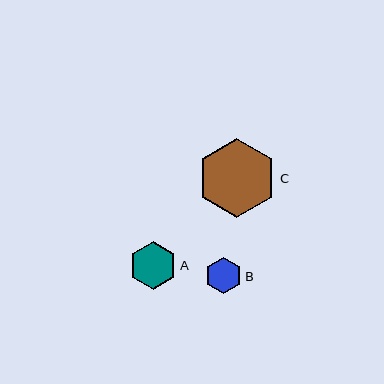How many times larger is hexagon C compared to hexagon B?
Hexagon C is approximately 2.2 times the size of hexagon B.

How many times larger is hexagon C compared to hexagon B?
Hexagon C is approximately 2.2 times the size of hexagon B.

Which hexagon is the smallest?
Hexagon B is the smallest with a size of approximately 36 pixels.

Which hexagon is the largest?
Hexagon C is the largest with a size of approximately 79 pixels.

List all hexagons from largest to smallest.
From largest to smallest: C, A, B.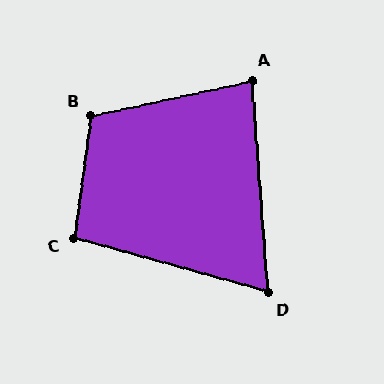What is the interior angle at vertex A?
Approximately 82 degrees (acute).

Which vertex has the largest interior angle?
B, at approximately 110 degrees.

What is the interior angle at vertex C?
Approximately 98 degrees (obtuse).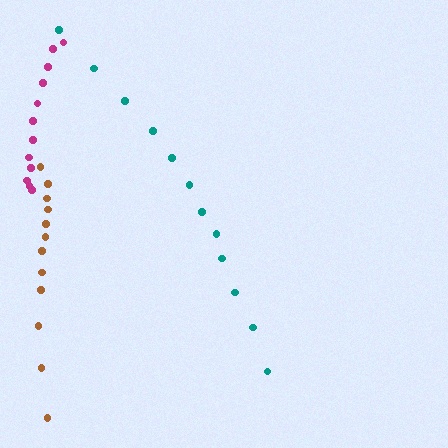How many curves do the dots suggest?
There are 3 distinct paths.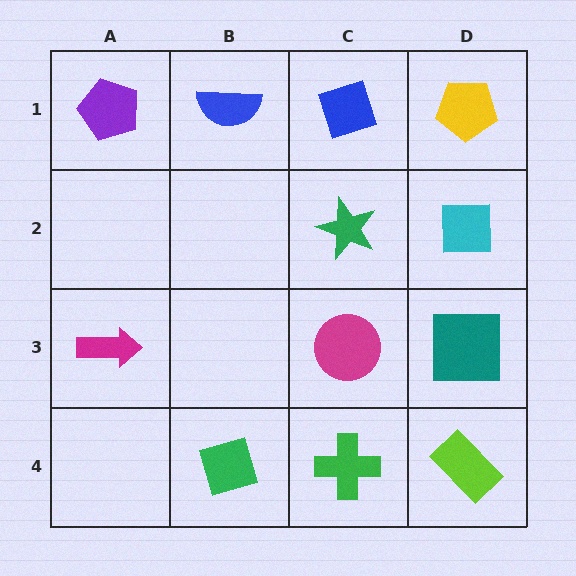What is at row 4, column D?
A lime rectangle.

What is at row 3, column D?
A teal square.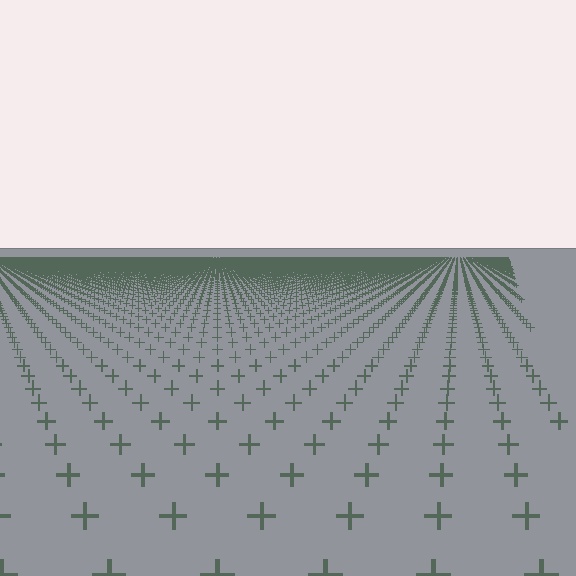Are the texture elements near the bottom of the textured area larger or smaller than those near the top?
Larger. Near the bottom, elements are closer to the viewer and appear at a bigger on-screen size.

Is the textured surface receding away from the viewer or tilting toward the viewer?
The surface is receding away from the viewer. Texture elements get smaller and denser toward the top.